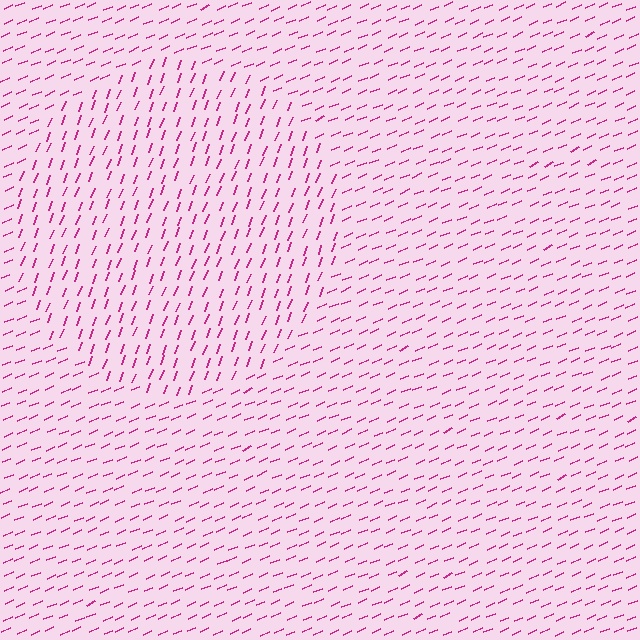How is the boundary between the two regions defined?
The boundary is defined purely by a change in line orientation (approximately 45 degrees difference). All lines are the same color and thickness.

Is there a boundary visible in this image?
Yes, there is a texture boundary formed by a change in line orientation.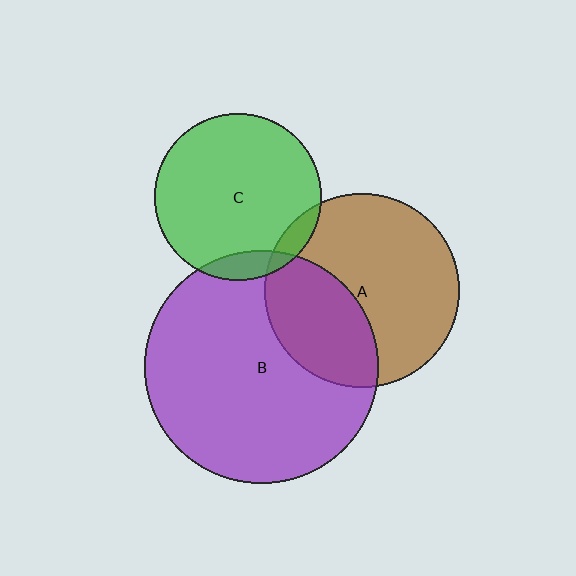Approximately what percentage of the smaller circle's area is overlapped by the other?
Approximately 35%.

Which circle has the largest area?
Circle B (purple).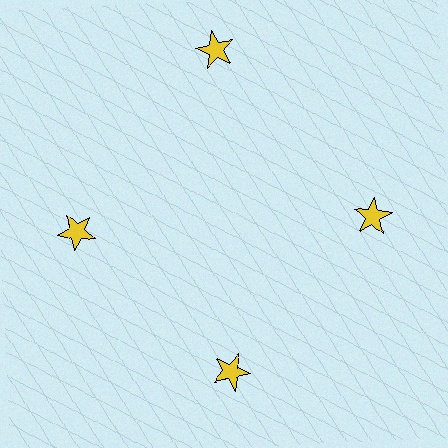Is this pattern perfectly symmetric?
No. The 4 yellow stars are arranged in a ring, but one element near the 12 o'clock position is pushed outward from the center, breaking the 4-fold rotational symmetry.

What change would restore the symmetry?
The symmetry would be restored by moving it inward, back onto the ring so that all 4 stars sit at equal angles and equal distance from the center.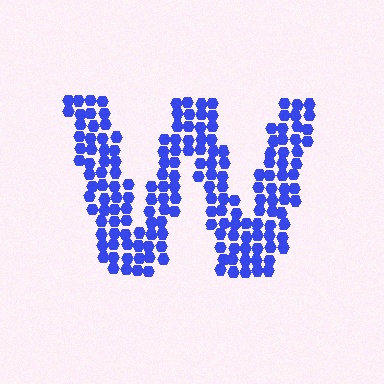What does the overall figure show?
The overall figure shows the letter W.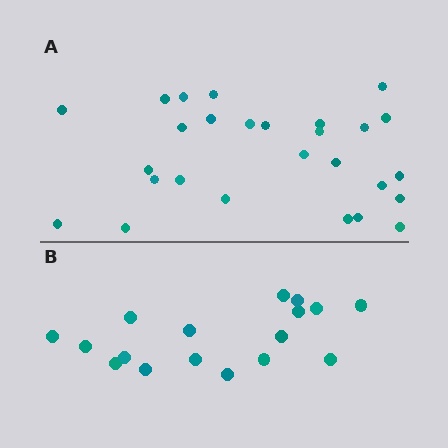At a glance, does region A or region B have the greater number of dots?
Region A (the top region) has more dots.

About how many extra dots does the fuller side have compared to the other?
Region A has roughly 10 or so more dots than region B.